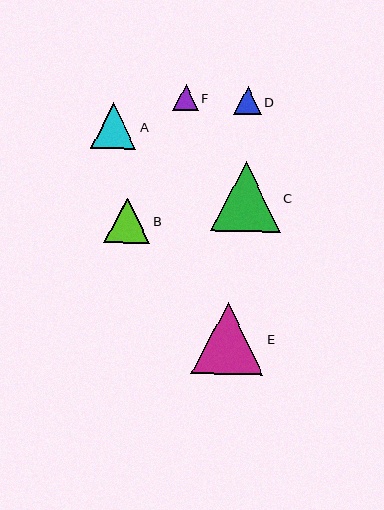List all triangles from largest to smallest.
From largest to smallest: E, C, A, B, D, F.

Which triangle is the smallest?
Triangle F is the smallest with a size of approximately 26 pixels.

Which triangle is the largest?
Triangle E is the largest with a size of approximately 72 pixels.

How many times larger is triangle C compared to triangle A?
Triangle C is approximately 1.5 times the size of triangle A.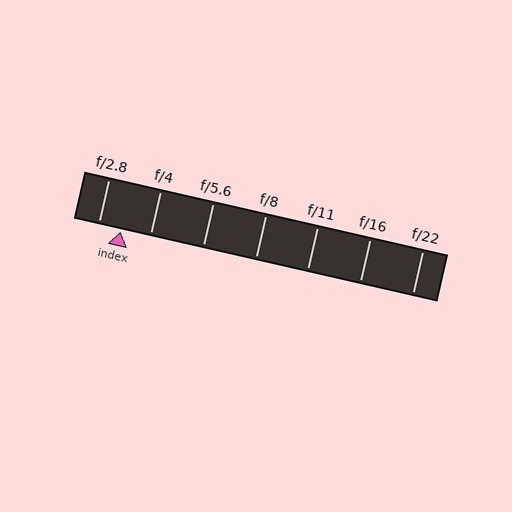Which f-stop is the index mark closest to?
The index mark is closest to f/2.8.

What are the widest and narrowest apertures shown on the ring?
The widest aperture shown is f/2.8 and the narrowest is f/22.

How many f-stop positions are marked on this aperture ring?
There are 7 f-stop positions marked.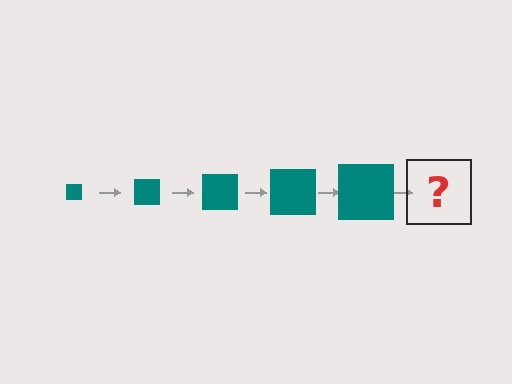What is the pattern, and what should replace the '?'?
The pattern is that the square gets progressively larger each step. The '?' should be a teal square, larger than the previous one.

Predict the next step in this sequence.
The next step is a teal square, larger than the previous one.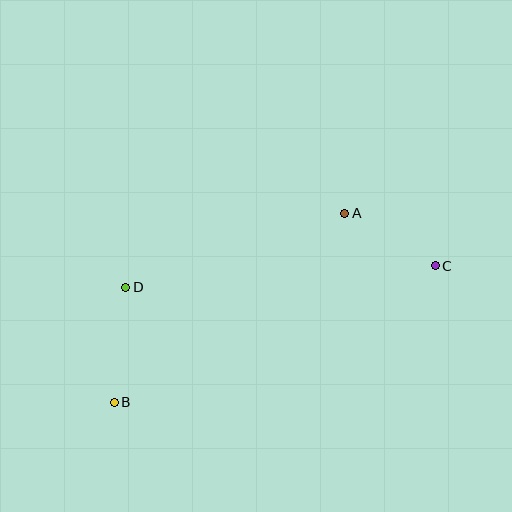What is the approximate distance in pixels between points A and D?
The distance between A and D is approximately 231 pixels.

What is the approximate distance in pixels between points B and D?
The distance between B and D is approximately 116 pixels.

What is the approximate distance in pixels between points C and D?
The distance between C and D is approximately 310 pixels.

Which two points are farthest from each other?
Points B and C are farthest from each other.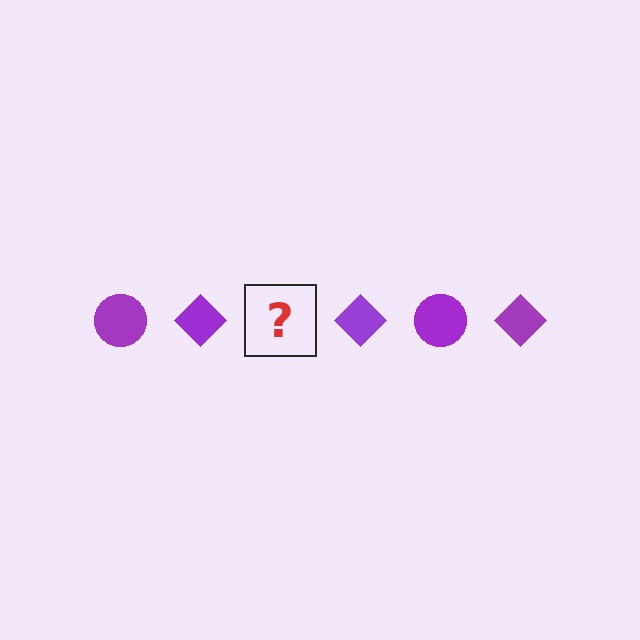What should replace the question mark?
The question mark should be replaced with a purple circle.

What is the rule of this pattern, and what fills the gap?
The rule is that the pattern cycles through circle, diamond shapes in purple. The gap should be filled with a purple circle.